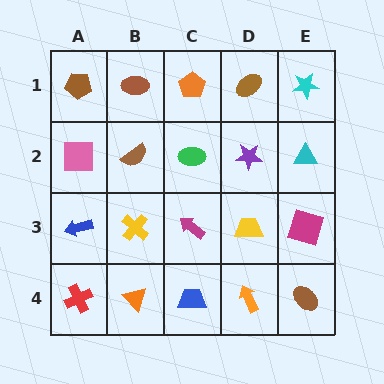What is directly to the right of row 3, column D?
A magenta square.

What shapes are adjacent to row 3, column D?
A purple star (row 2, column D), an orange arrow (row 4, column D), a magenta arrow (row 3, column C), a magenta square (row 3, column E).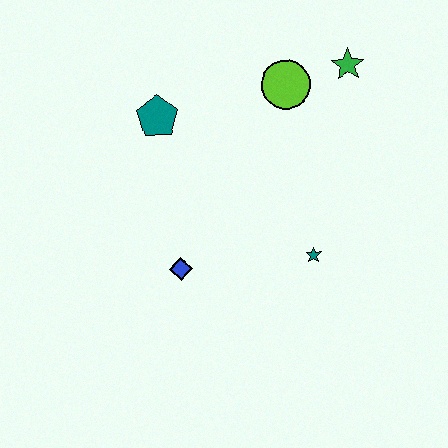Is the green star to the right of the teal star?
Yes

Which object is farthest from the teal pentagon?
The teal star is farthest from the teal pentagon.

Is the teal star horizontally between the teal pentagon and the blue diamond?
No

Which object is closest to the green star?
The lime circle is closest to the green star.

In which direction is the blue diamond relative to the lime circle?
The blue diamond is below the lime circle.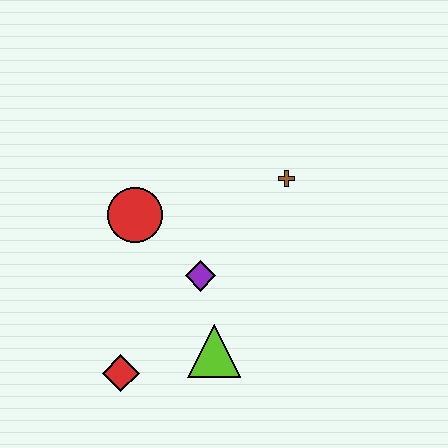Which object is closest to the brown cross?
The purple diamond is closest to the brown cross.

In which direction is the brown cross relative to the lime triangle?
The brown cross is above the lime triangle.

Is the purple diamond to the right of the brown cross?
No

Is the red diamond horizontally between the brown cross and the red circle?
No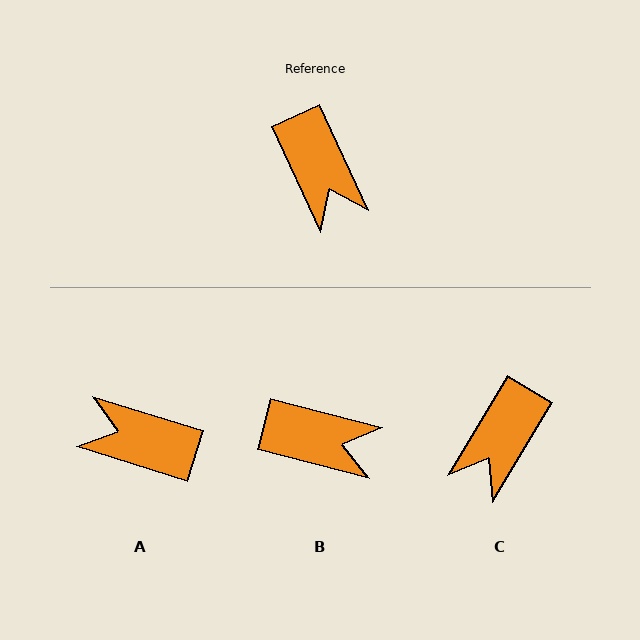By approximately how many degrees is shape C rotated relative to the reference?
Approximately 56 degrees clockwise.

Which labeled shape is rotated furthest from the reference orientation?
A, about 132 degrees away.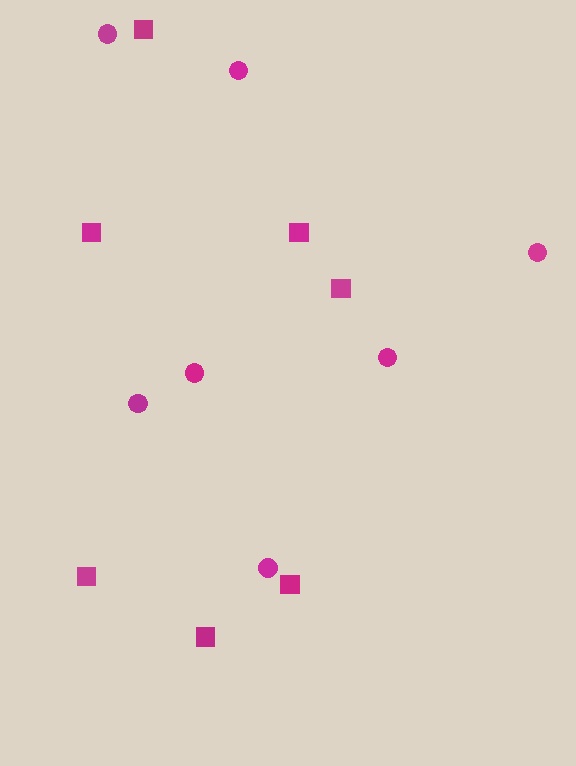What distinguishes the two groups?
There are 2 groups: one group of circles (7) and one group of squares (7).